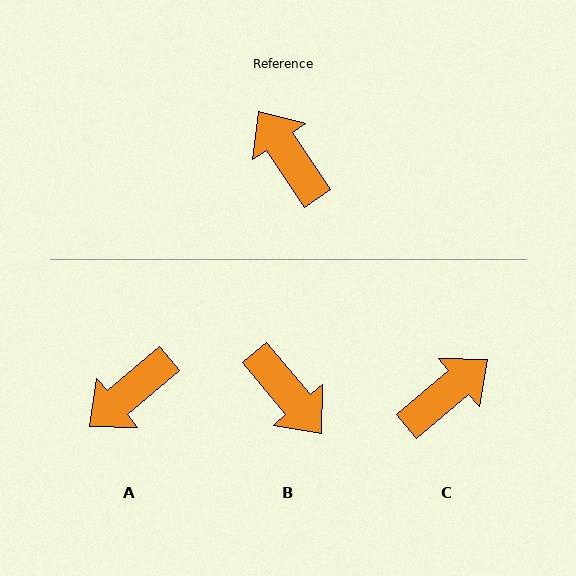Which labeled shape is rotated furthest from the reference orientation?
B, about 174 degrees away.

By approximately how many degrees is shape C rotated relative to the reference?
Approximately 84 degrees clockwise.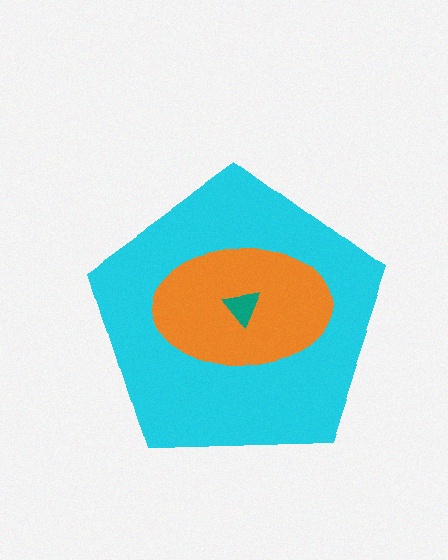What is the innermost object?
The teal triangle.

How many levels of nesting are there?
3.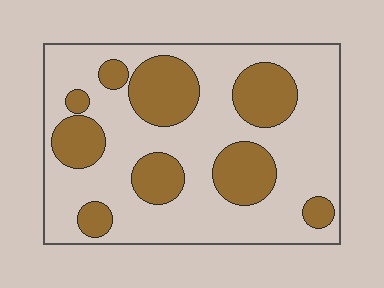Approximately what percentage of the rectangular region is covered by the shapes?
Approximately 30%.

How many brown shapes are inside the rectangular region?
9.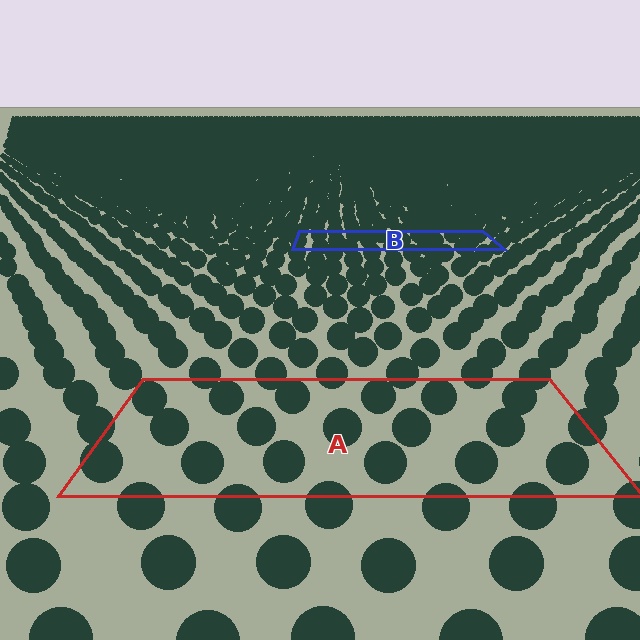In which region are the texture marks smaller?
The texture marks are smaller in region B, because it is farther away.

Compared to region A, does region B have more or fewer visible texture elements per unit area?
Region B has more texture elements per unit area — they are packed more densely because it is farther away.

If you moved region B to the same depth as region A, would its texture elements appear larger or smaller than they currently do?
They would appear larger. At a closer depth, the same texture elements are projected at a bigger on-screen size.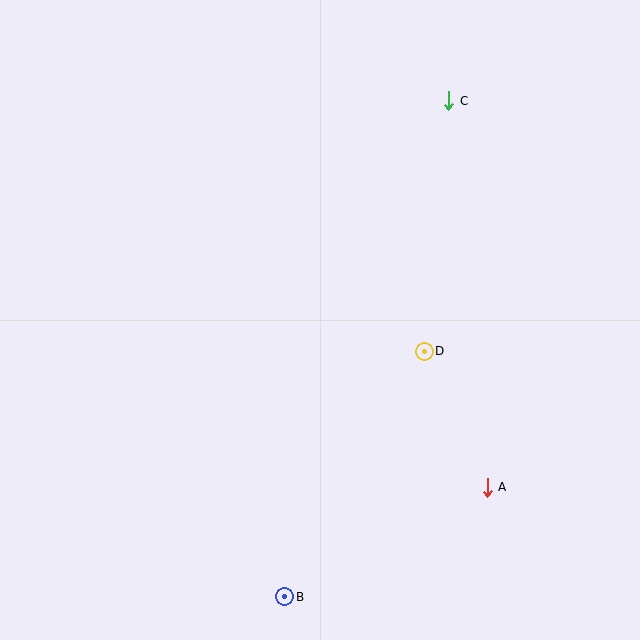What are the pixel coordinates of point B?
Point B is at (285, 597).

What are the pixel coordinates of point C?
Point C is at (449, 101).